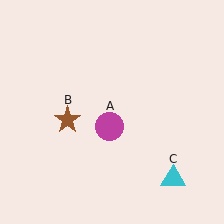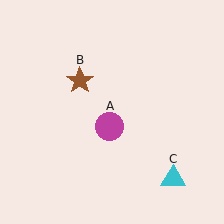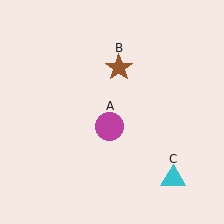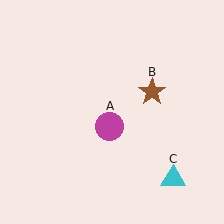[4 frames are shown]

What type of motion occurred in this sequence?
The brown star (object B) rotated clockwise around the center of the scene.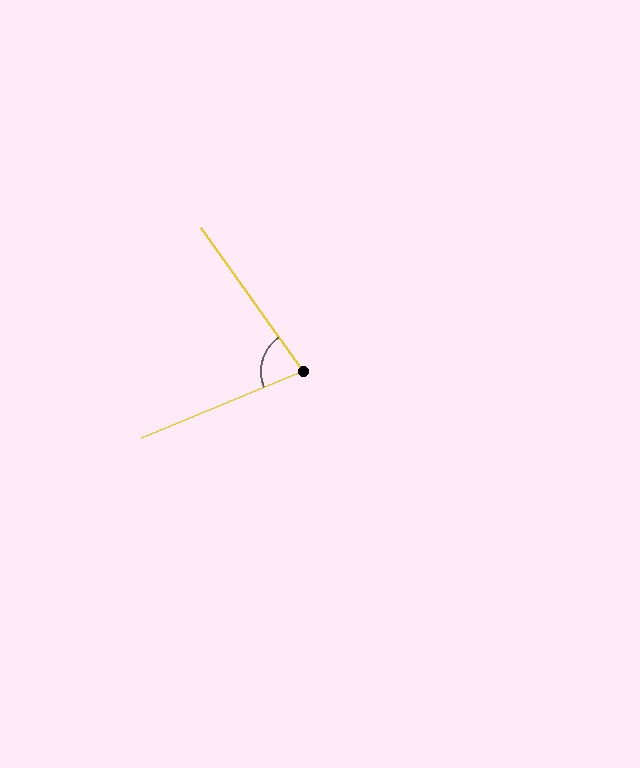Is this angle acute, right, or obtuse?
It is acute.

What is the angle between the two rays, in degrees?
Approximately 77 degrees.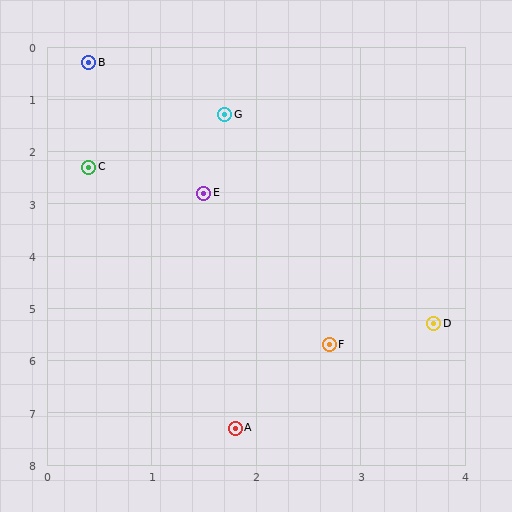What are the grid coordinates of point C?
Point C is at approximately (0.4, 2.3).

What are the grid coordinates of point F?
Point F is at approximately (2.7, 5.7).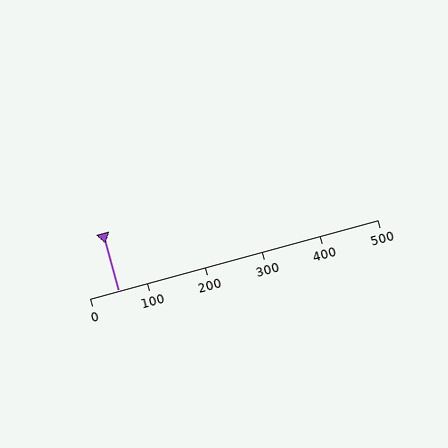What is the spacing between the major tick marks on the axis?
The major ticks are spaced 100 apart.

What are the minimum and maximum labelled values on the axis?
The axis runs from 0 to 500.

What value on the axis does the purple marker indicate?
The marker indicates approximately 50.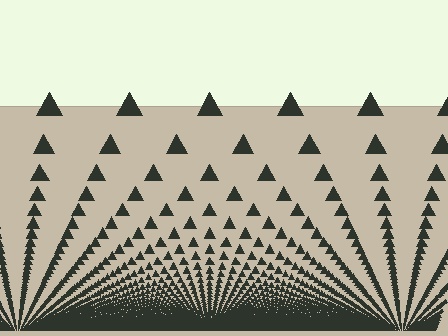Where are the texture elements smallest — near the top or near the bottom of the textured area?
Near the bottom.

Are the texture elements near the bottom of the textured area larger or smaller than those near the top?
Smaller. The gradient is inverted — elements near the bottom are smaller and denser.